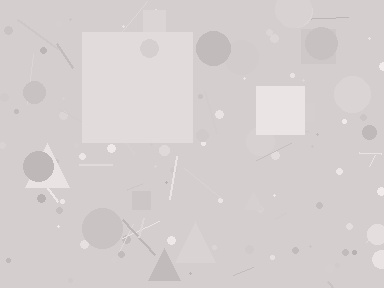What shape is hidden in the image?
A square is hidden in the image.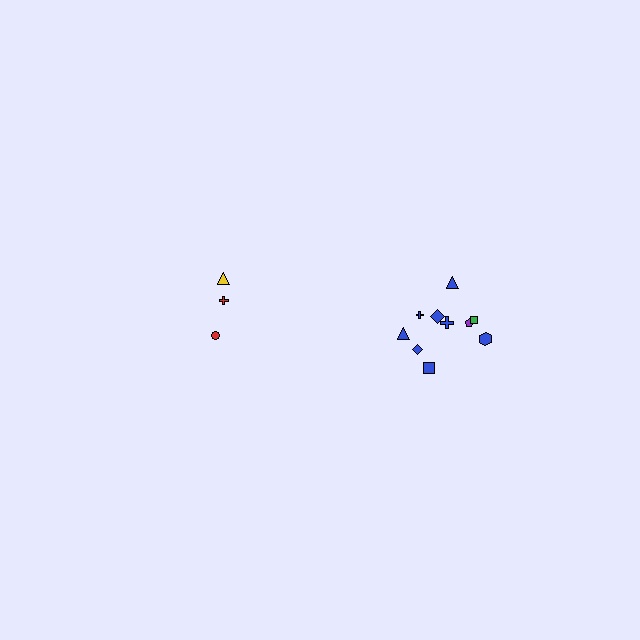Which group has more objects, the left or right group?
The right group.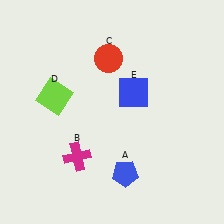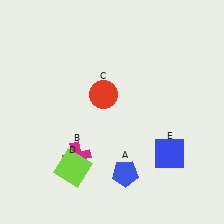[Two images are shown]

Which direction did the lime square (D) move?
The lime square (D) moved down.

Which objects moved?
The objects that moved are: the red circle (C), the lime square (D), the blue square (E).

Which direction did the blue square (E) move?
The blue square (E) moved down.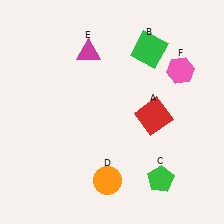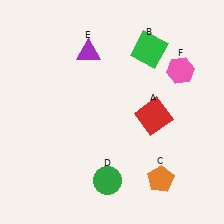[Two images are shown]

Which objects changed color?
C changed from green to orange. D changed from orange to green. E changed from magenta to purple.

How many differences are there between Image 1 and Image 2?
There are 3 differences between the two images.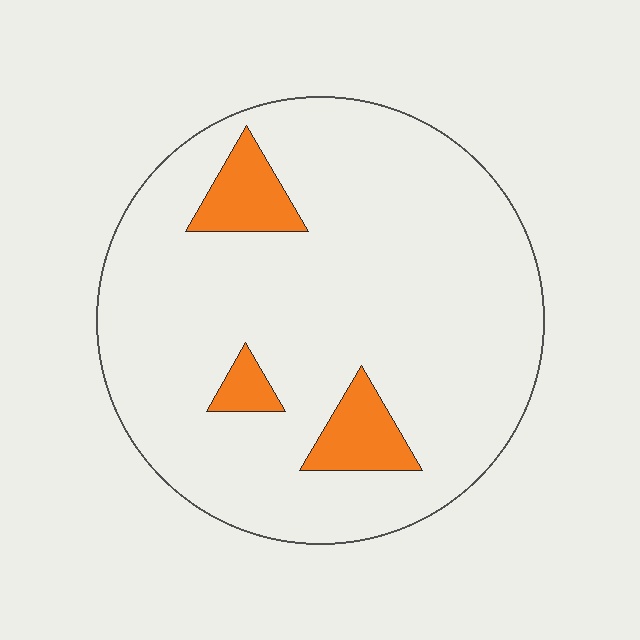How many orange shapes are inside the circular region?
3.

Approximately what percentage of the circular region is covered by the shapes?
Approximately 10%.